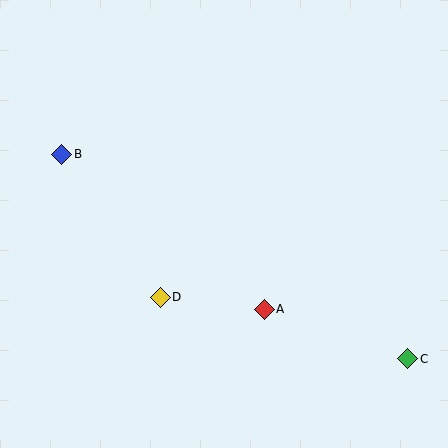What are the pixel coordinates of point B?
Point B is at (62, 154).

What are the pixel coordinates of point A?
Point A is at (264, 309).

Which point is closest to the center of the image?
Point A at (264, 309) is closest to the center.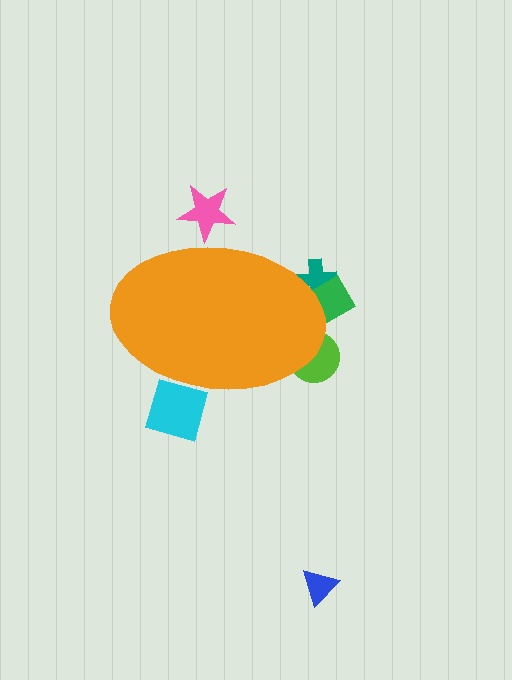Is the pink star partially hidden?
Yes, the pink star is partially hidden behind the orange ellipse.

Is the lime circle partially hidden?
Yes, the lime circle is partially hidden behind the orange ellipse.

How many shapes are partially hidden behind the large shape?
5 shapes are partially hidden.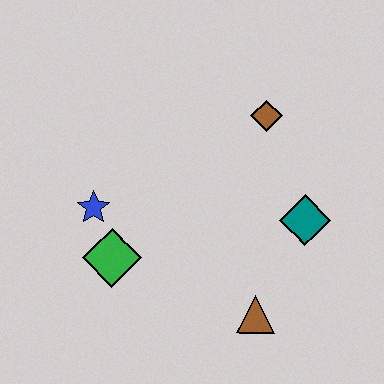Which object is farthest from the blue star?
The teal diamond is farthest from the blue star.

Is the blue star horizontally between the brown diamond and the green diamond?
No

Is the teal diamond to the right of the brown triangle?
Yes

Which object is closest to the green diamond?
The blue star is closest to the green diamond.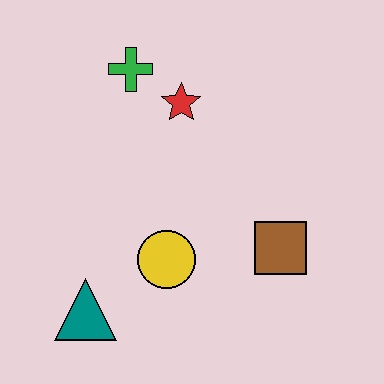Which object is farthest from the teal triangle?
The green cross is farthest from the teal triangle.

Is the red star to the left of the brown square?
Yes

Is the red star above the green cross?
No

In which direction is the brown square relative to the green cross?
The brown square is below the green cross.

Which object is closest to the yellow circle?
The teal triangle is closest to the yellow circle.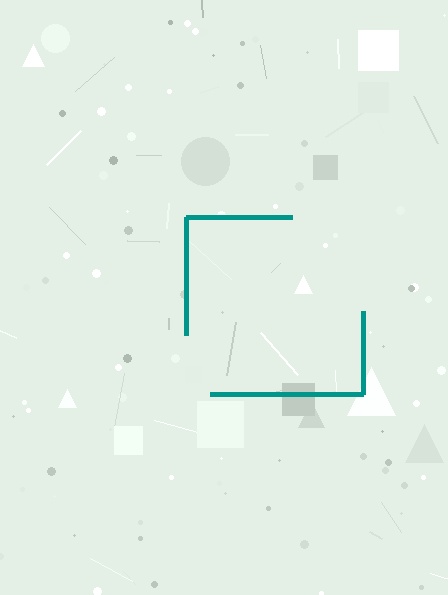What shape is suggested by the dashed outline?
The dashed outline suggests a square.